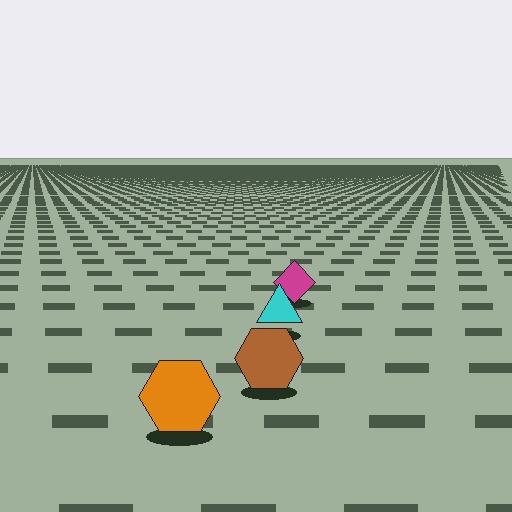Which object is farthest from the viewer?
The magenta diamond is farthest from the viewer. It appears smaller and the ground texture around it is denser.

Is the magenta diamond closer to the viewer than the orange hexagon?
No. The orange hexagon is closer — you can tell from the texture gradient: the ground texture is coarser near it.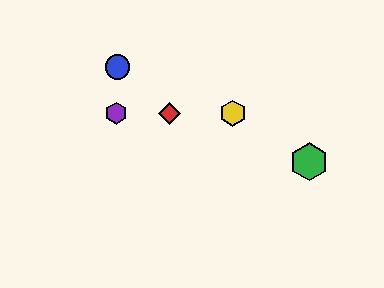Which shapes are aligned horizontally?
The red diamond, the yellow hexagon, the purple hexagon are aligned horizontally.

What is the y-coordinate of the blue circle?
The blue circle is at y≈67.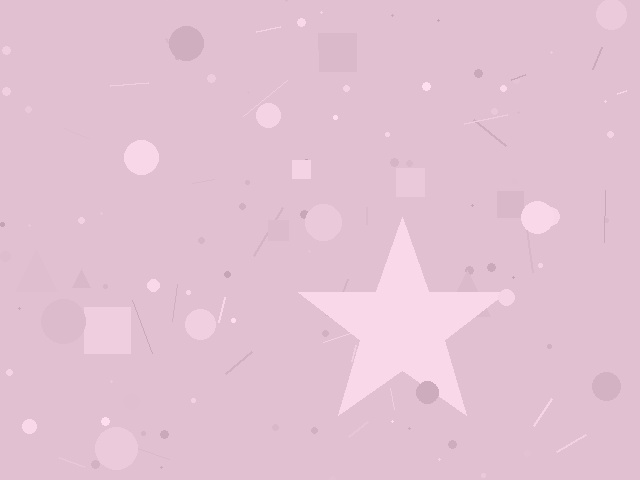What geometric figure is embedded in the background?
A star is embedded in the background.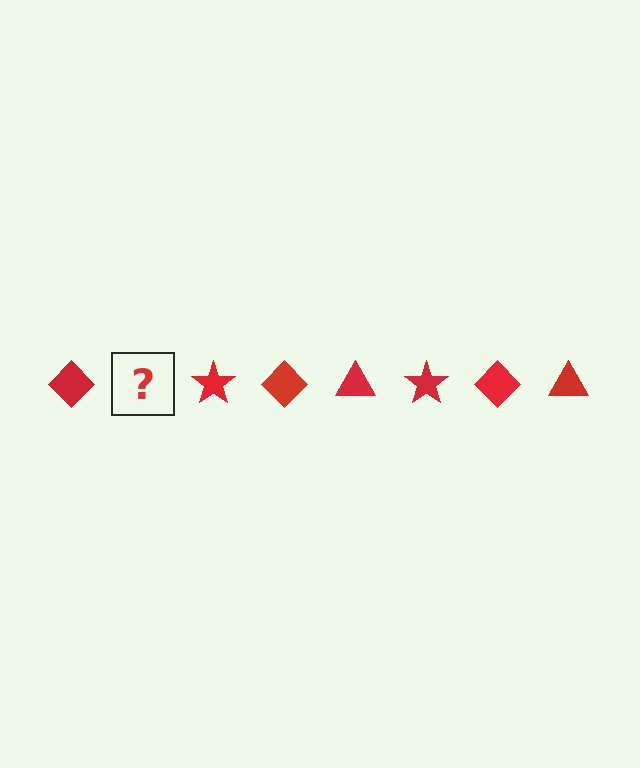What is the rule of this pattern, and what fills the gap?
The rule is that the pattern cycles through diamond, triangle, star shapes in red. The gap should be filled with a red triangle.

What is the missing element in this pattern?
The missing element is a red triangle.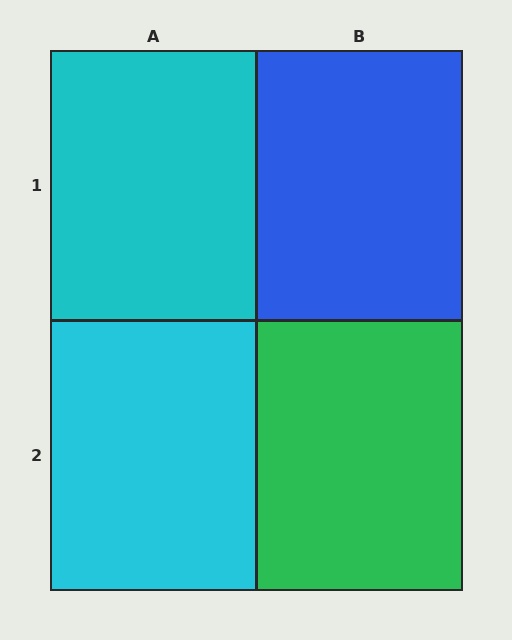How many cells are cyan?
2 cells are cyan.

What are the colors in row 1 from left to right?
Cyan, blue.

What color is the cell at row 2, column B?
Green.